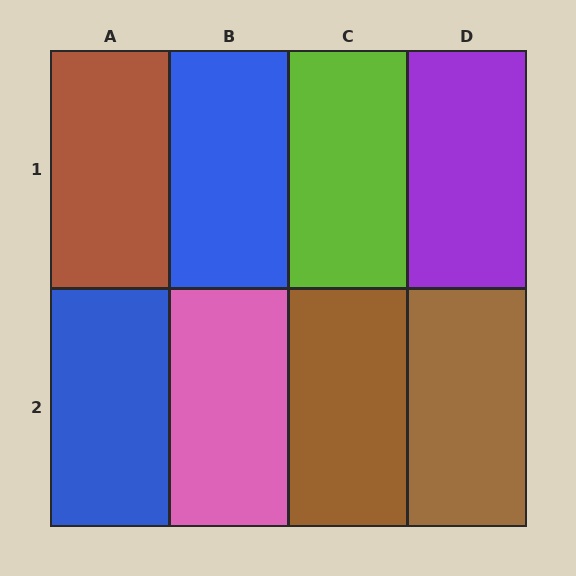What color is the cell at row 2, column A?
Blue.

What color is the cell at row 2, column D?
Brown.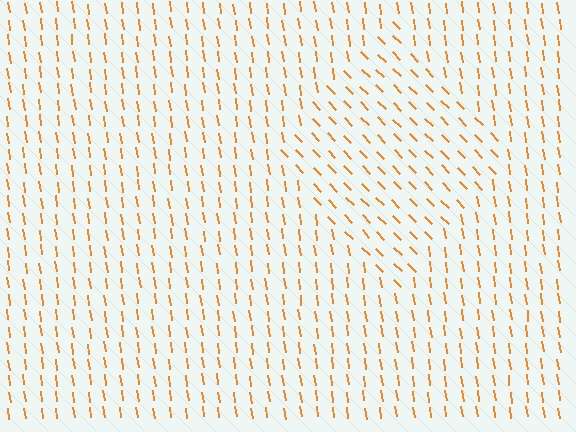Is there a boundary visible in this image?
Yes, there is a texture boundary formed by a change in line orientation.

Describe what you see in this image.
The image is filled with small orange line segments. A diamond region in the image has lines oriented differently from the surrounding lines, creating a visible texture boundary.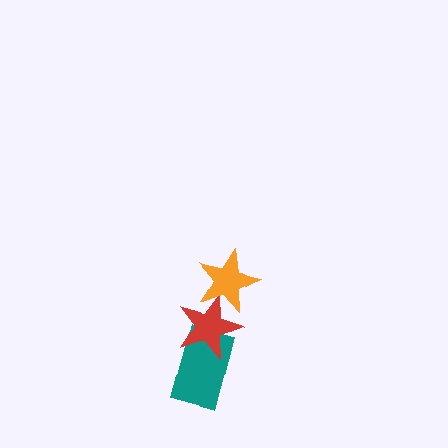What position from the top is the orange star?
The orange star is 1st from the top.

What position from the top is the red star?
The red star is 2nd from the top.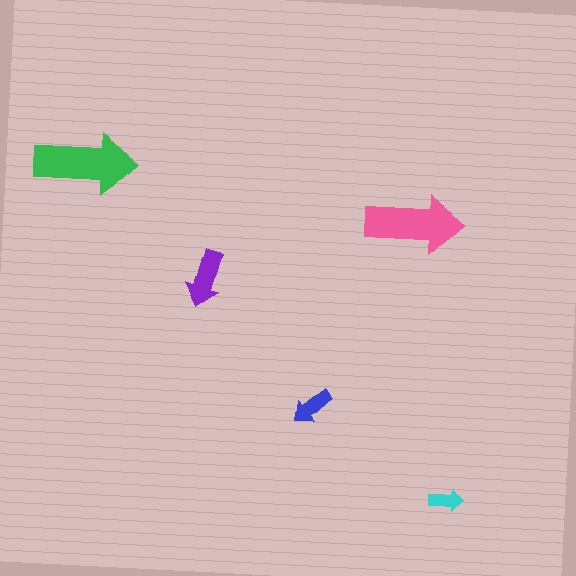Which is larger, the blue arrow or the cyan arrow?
The blue one.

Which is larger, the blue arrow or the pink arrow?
The pink one.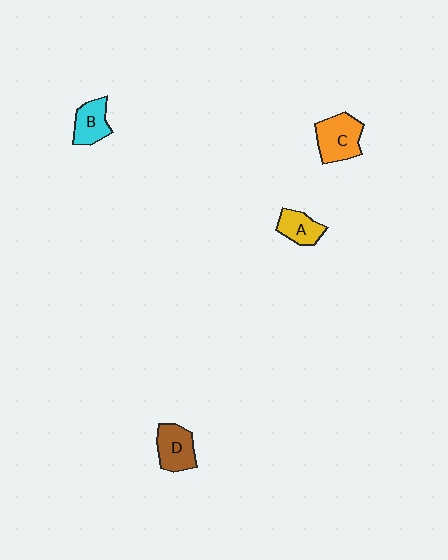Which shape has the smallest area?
Shape A (yellow).